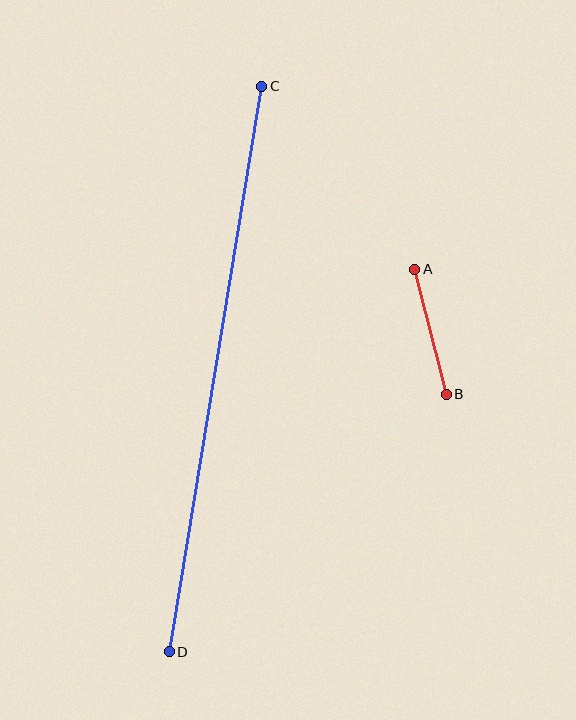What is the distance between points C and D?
The distance is approximately 573 pixels.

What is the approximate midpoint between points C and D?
The midpoint is at approximately (215, 369) pixels.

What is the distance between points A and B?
The distance is approximately 129 pixels.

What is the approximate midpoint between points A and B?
The midpoint is at approximately (430, 332) pixels.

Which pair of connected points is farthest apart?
Points C and D are farthest apart.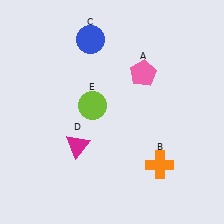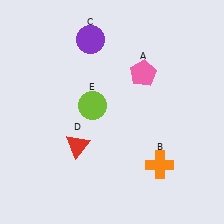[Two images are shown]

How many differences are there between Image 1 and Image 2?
There are 2 differences between the two images.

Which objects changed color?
C changed from blue to purple. D changed from magenta to red.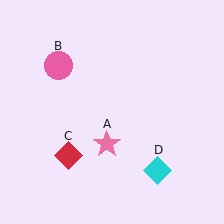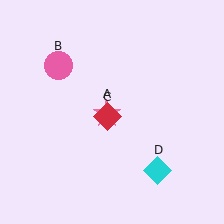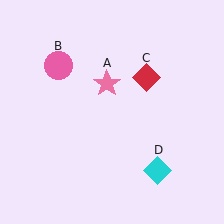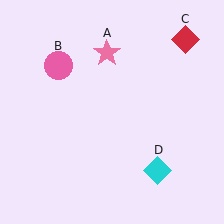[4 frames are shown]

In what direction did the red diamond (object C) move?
The red diamond (object C) moved up and to the right.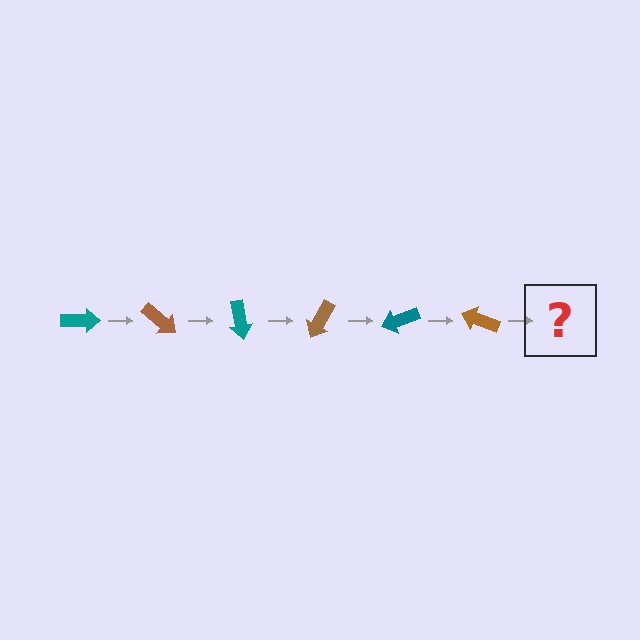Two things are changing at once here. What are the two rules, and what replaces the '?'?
The two rules are that it rotates 40 degrees each step and the color cycles through teal and brown. The '?' should be a teal arrow, rotated 240 degrees from the start.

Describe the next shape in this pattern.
It should be a teal arrow, rotated 240 degrees from the start.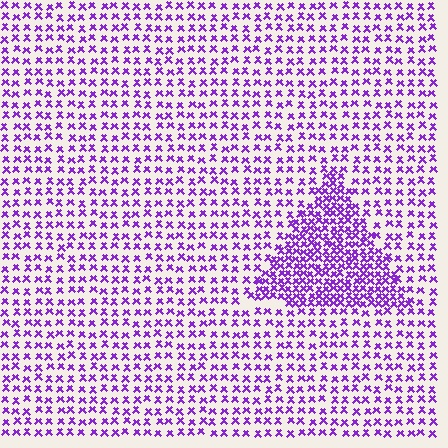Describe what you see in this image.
The image contains small purple elements arranged at two different densities. A triangle-shaped region is visible where the elements are more densely packed than the surrounding area.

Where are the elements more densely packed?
The elements are more densely packed inside the triangle boundary.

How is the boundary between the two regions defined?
The boundary is defined by a change in element density (approximately 2.1x ratio). All elements are the same color, size, and shape.